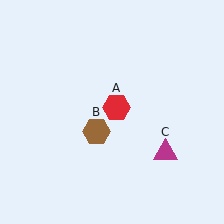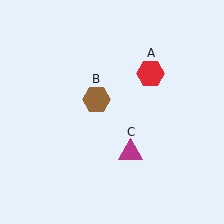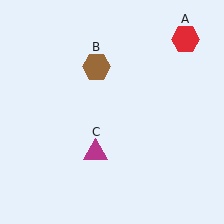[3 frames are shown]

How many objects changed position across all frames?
3 objects changed position: red hexagon (object A), brown hexagon (object B), magenta triangle (object C).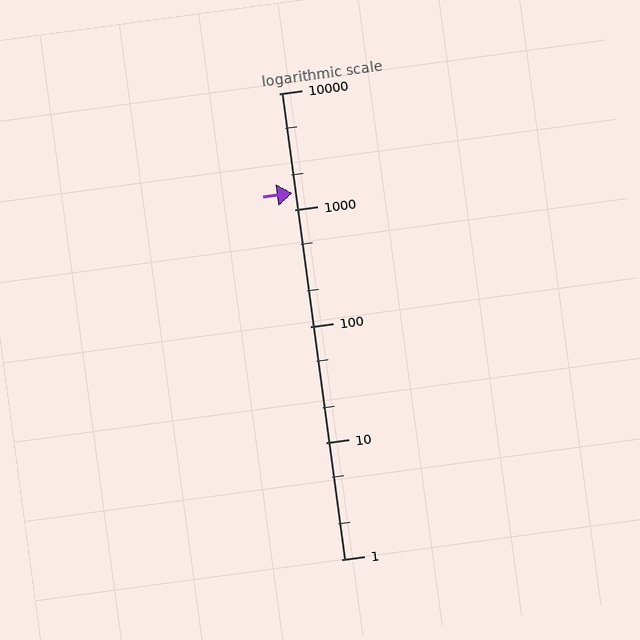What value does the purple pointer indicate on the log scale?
The pointer indicates approximately 1400.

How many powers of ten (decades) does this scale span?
The scale spans 4 decades, from 1 to 10000.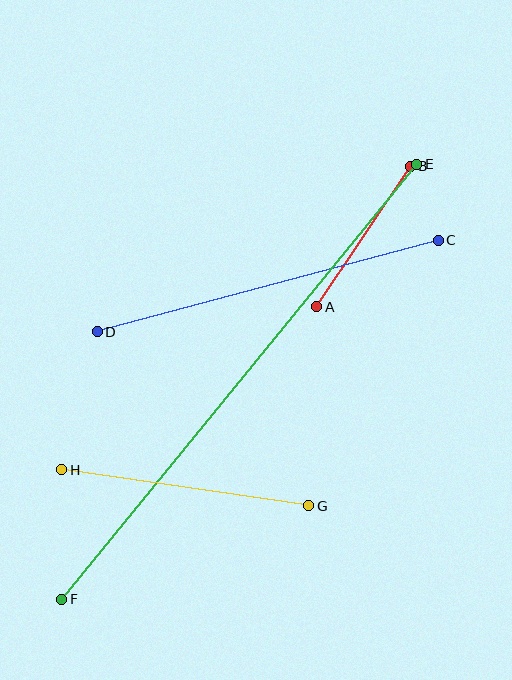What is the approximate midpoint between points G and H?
The midpoint is at approximately (185, 488) pixels.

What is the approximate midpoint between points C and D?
The midpoint is at approximately (268, 286) pixels.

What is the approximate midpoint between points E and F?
The midpoint is at approximately (239, 382) pixels.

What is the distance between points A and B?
The distance is approximately 169 pixels.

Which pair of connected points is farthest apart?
Points E and F are farthest apart.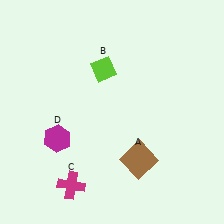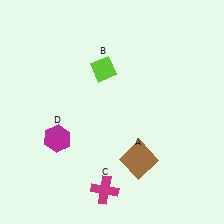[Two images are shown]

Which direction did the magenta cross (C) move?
The magenta cross (C) moved right.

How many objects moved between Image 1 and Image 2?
1 object moved between the two images.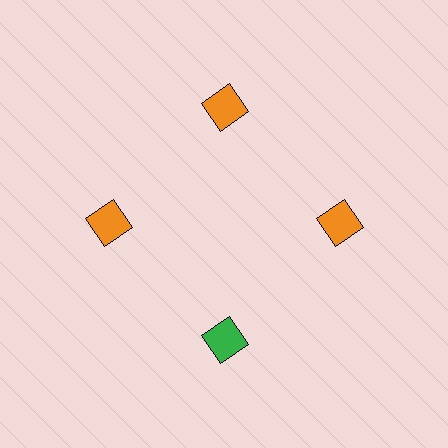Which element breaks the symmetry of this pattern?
The green diamond at roughly the 6 o'clock position breaks the symmetry. All other shapes are orange diamonds.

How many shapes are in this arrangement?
There are 4 shapes arranged in a ring pattern.